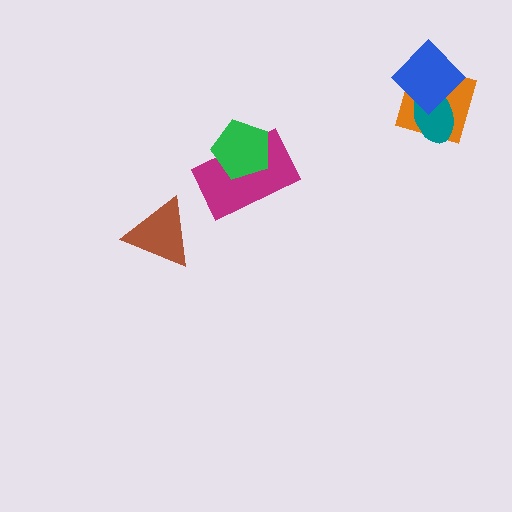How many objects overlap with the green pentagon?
1 object overlaps with the green pentagon.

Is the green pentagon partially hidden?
No, no other shape covers it.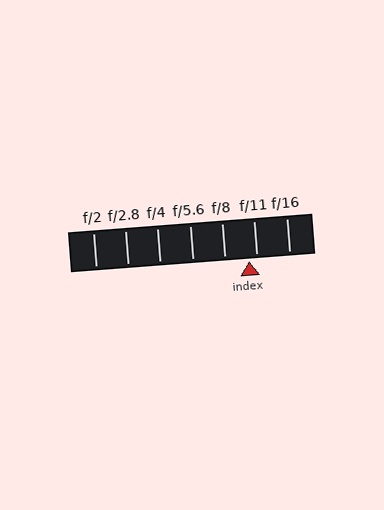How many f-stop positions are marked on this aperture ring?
There are 7 f-stop positions marked.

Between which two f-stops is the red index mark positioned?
The index mark is between f/8 and f/11.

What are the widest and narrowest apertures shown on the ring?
The widest aperture shown is f/2 and the narrowest is f/16.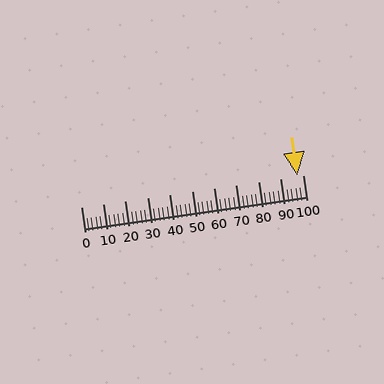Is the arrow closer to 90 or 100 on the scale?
The arrow is closer to 100.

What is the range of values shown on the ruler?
The ruler shows values from 0 to 100.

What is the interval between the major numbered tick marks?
The major tick marks are spaced 10 units apart.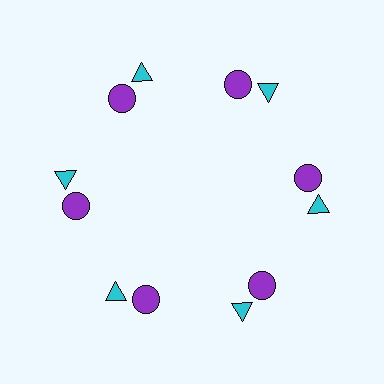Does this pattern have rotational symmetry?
Yes, this pattern has 6-fold rotational symmetry. It looks the same after rotating 60 degrees around the center.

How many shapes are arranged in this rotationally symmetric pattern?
There are 12 shapes, arranged in 6 groups of 2.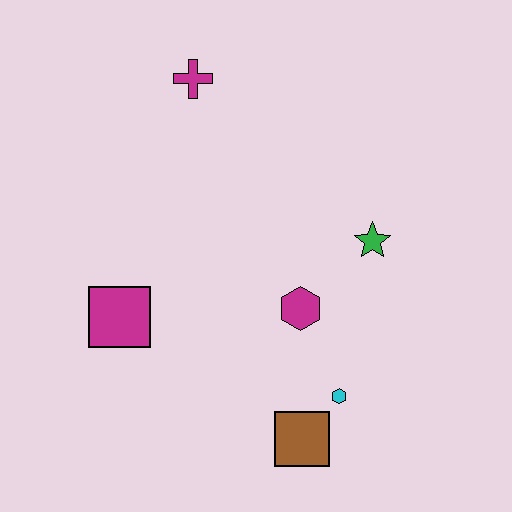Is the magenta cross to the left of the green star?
Yes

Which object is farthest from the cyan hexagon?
The magenta cross is farthest from the cyan hexagon.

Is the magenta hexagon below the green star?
Yes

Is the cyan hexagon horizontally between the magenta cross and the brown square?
No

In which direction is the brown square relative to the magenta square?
The brown square is to the right of the magenta square.